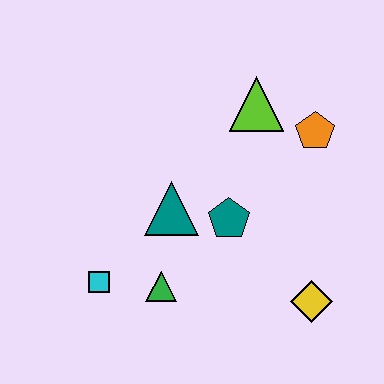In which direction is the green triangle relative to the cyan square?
The green triangle is to the right of the cyan square.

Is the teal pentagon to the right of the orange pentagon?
No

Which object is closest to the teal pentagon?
The teal triangle is closest to the teal pentagon.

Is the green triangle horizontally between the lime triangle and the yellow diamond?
No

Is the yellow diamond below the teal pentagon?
Yes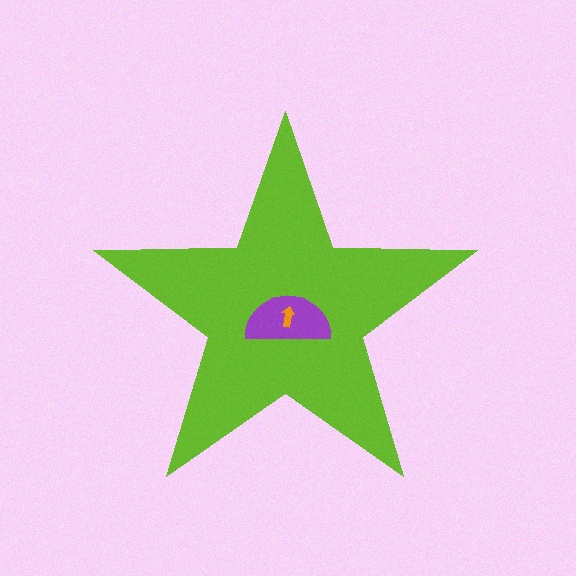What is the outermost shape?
The lime star.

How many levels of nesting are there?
3.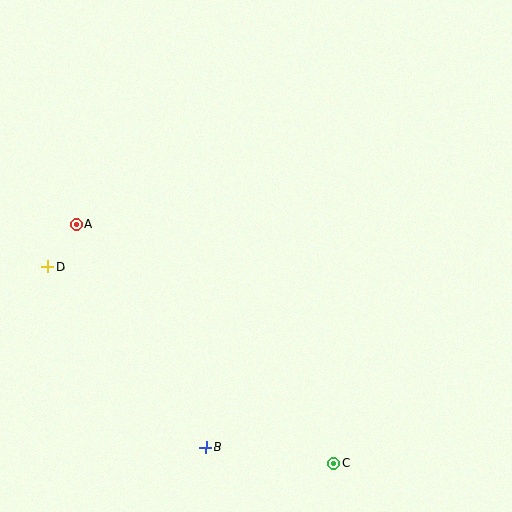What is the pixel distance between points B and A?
The distance between B and A is 258 pixels.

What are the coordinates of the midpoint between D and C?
The midpoint between D and C is at (191, 365).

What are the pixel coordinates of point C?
Point C is at (334, 463).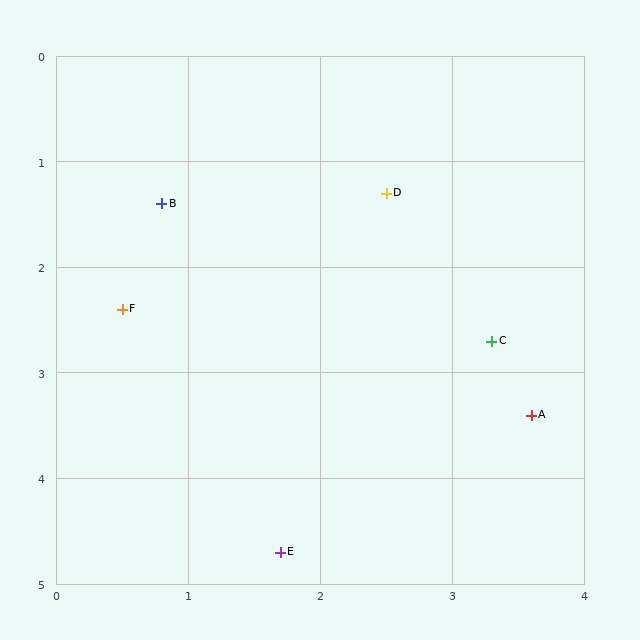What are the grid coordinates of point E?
Point E is at approximately (1.7, 4.7).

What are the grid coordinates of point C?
Point C is at approximately (3.3, 2.7).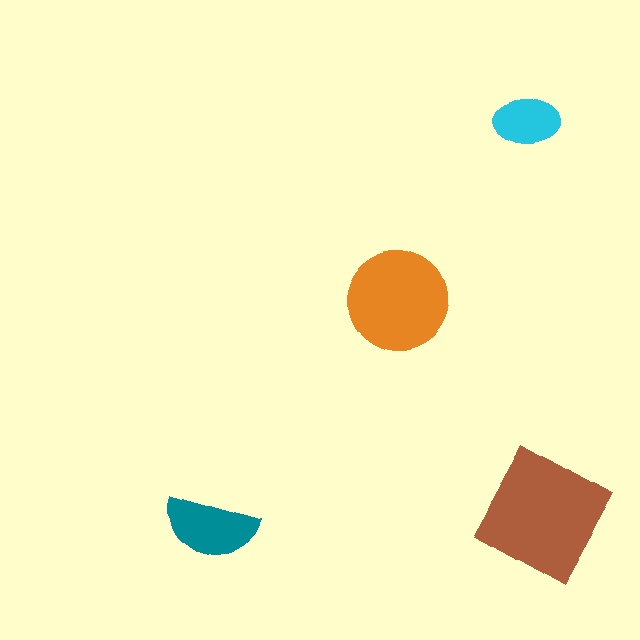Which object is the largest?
The brown square.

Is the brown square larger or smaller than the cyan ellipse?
Larger.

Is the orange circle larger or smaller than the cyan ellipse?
Larger.